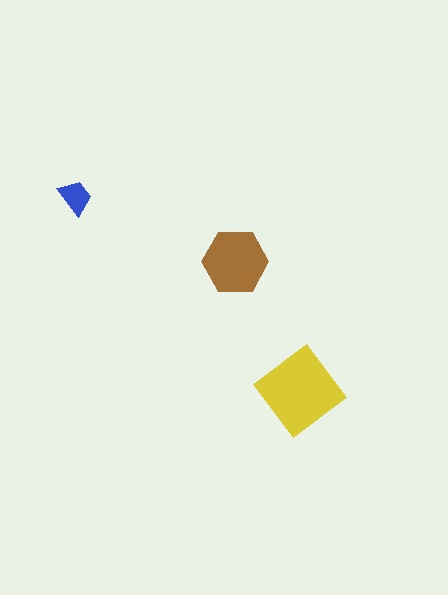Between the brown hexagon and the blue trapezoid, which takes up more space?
The brown hexagon.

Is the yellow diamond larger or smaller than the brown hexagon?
Larger.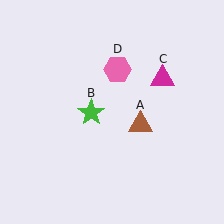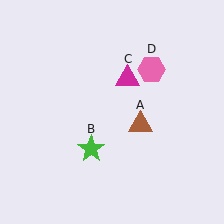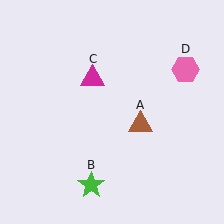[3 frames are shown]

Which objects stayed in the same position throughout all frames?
Brown triangle (object A) remained stationary.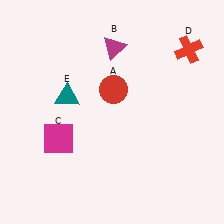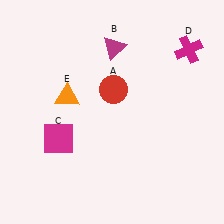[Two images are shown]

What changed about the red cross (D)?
In Image 1, D is red. In Image 2, it changed to magenta.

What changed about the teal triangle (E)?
In Image 1, E is teal. In Image 2, it changed to orange.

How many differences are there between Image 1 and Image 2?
There are 2 differences between the two images.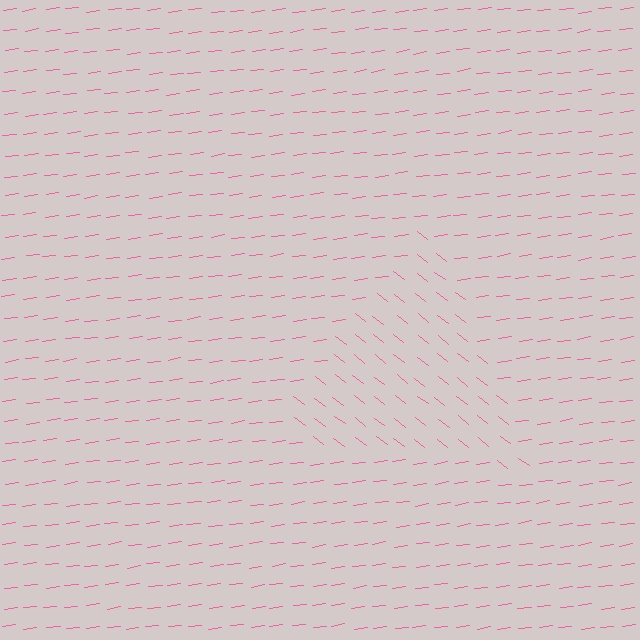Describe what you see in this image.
The image is filled with small pink line segments. A triangle region in the image has lines oriented differently from the surrounding lines, creating a visible texture boundary.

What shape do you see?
I see a triangle.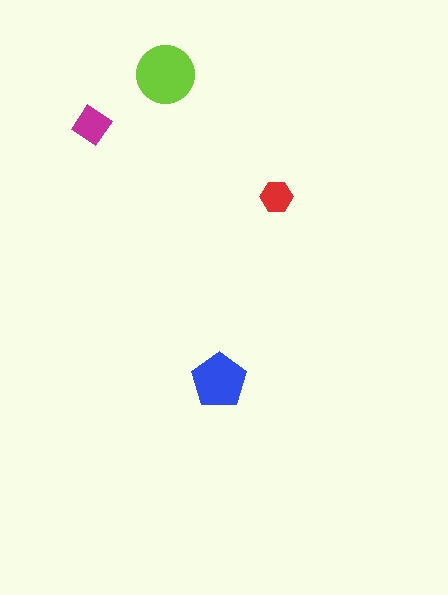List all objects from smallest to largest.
The red hexagon, the magenta diamond, the blue pentagon, the lime circle.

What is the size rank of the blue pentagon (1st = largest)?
2nd.